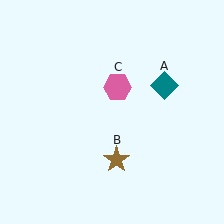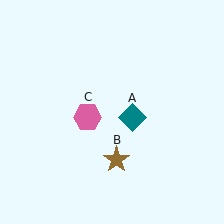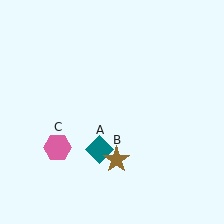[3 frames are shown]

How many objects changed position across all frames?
2 objects changed position: teal diamond (object A), pink hexagon (object C).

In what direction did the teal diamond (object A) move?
The teal diamond (object A) moved down and to the left.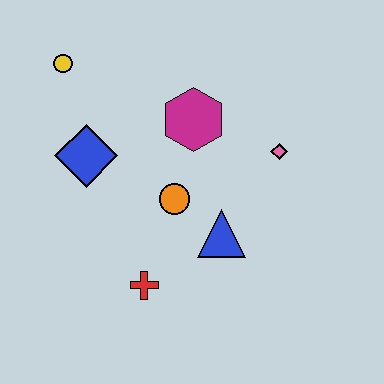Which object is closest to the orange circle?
The blue triangle is closest to the orange circle.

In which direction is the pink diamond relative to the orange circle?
The pink diamond is to the right of the orange circle.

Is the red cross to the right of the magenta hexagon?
No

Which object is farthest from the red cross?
The yellow circle is farthest from the red cross.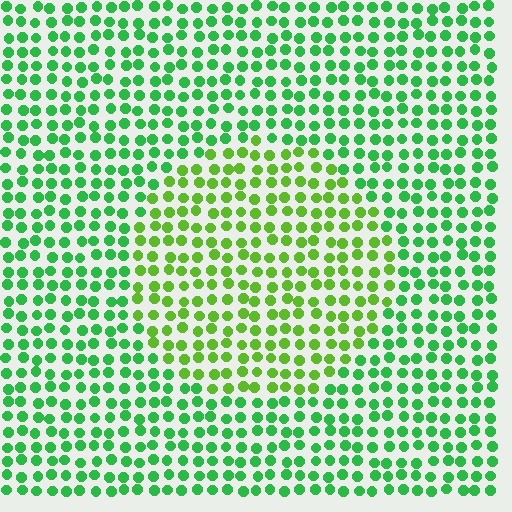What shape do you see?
I see a circle.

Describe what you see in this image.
The image is filled with small green elements in a uniform arrangement. A circle-shaped region is visible where the elements are tinted to a slightly different hue, forming a subtle color boundary.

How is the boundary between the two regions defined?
The boundary is defined purely by a slight shift in hue (about 33 degrees). Spacing, size, and orientation are identical on both sides.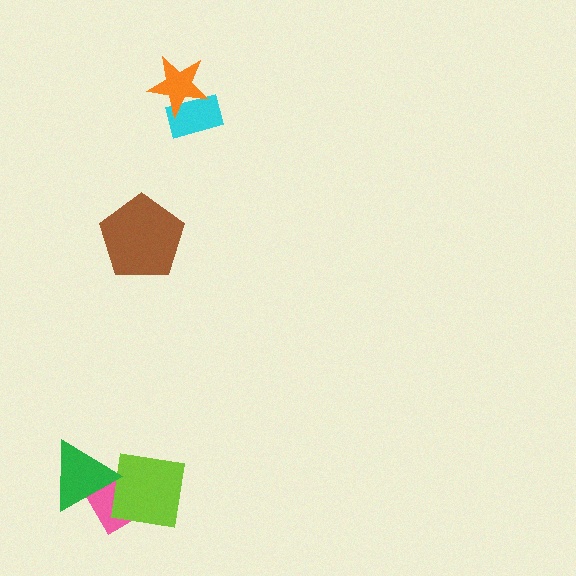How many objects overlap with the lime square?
2 objects overlap with the lime square.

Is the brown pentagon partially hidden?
No, no other shape covers it.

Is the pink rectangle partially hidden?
Yes, it is partially covered by another shape.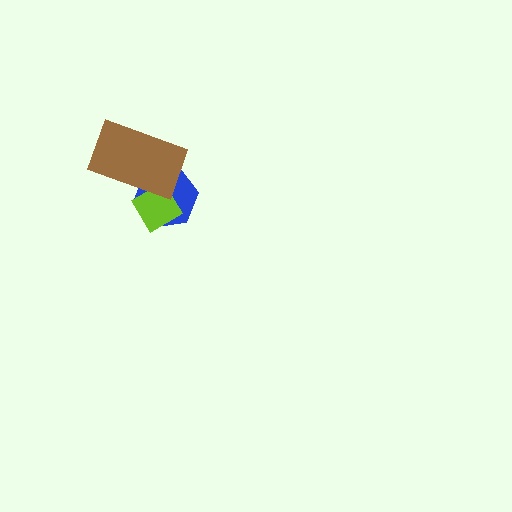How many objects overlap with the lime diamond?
2 objects overlap with the lime diamond.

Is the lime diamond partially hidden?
Yes, it is partially covered by another shape.